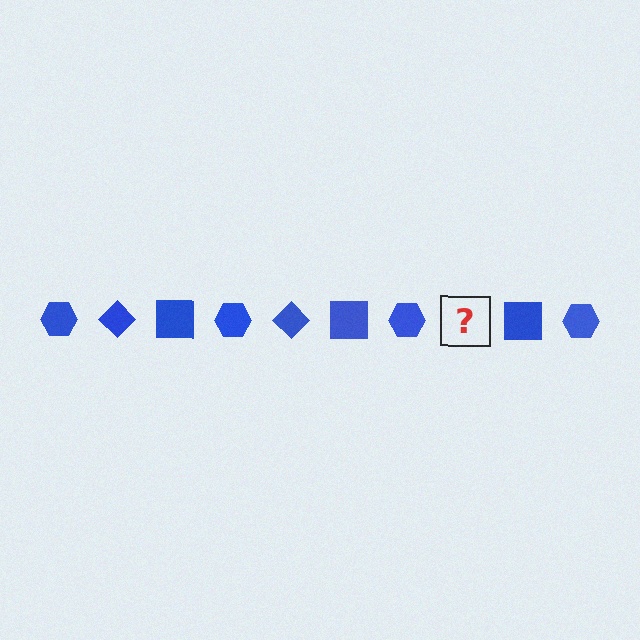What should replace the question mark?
The question mark should be replaced with a blue diamond.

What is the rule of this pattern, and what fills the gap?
The rule is that the pattern cycles through hexagon, diamond, square shapes in blue. The gap should be filled with a blue diamond.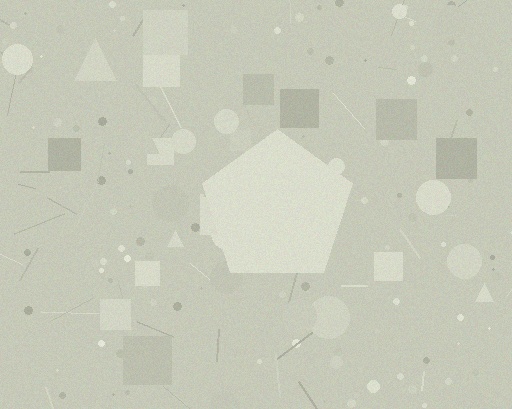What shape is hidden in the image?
A pentagon is hidden in the image.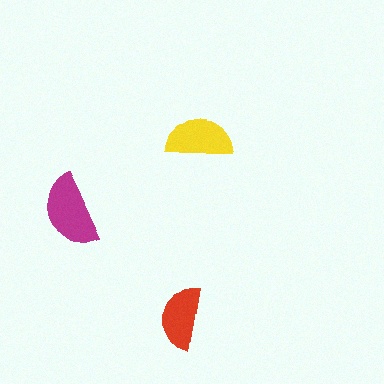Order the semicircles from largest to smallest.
the magenta one, the yellow one, the red one.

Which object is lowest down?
The red semicircle is bottommost.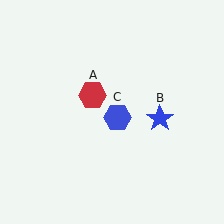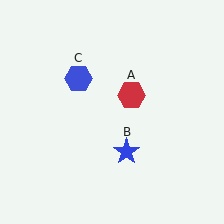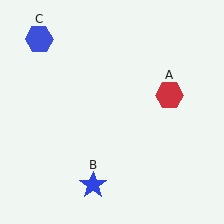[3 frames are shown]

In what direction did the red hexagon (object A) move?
The red hexagon (object A) moved right.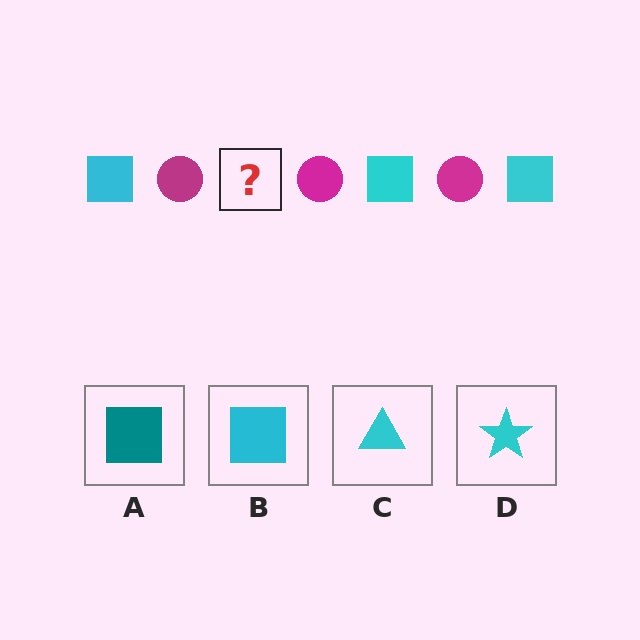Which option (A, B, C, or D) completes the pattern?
B.